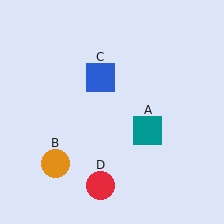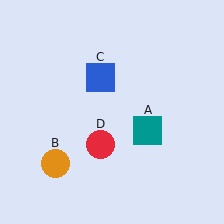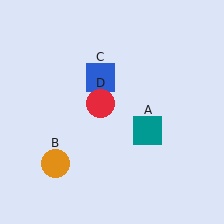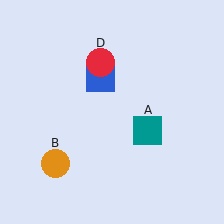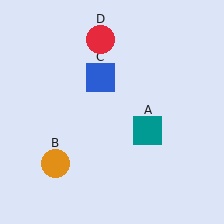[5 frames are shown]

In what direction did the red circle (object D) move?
The red circle (object D) moved up.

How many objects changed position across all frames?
1 object changed position: red circle (object D).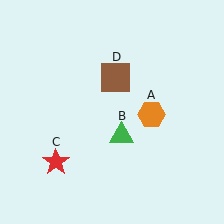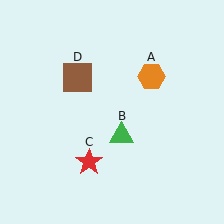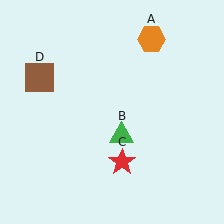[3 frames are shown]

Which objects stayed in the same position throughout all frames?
Green triangle (object B) remained stationary.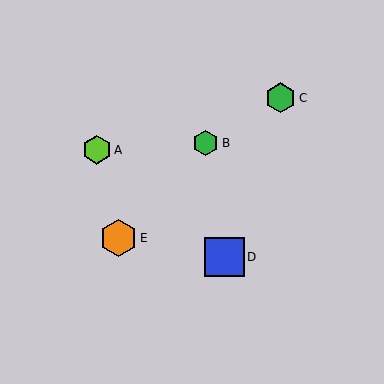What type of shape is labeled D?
Shape D is a blue square.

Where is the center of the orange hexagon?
The center of the orange hexagon is at (119, 238).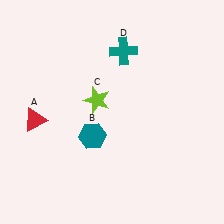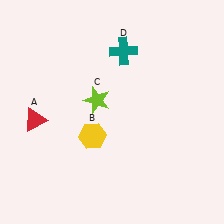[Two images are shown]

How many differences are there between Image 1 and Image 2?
There is 1 difference between the two images.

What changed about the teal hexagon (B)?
In Image 1, B is teal. In Image 2, it changed to yellow.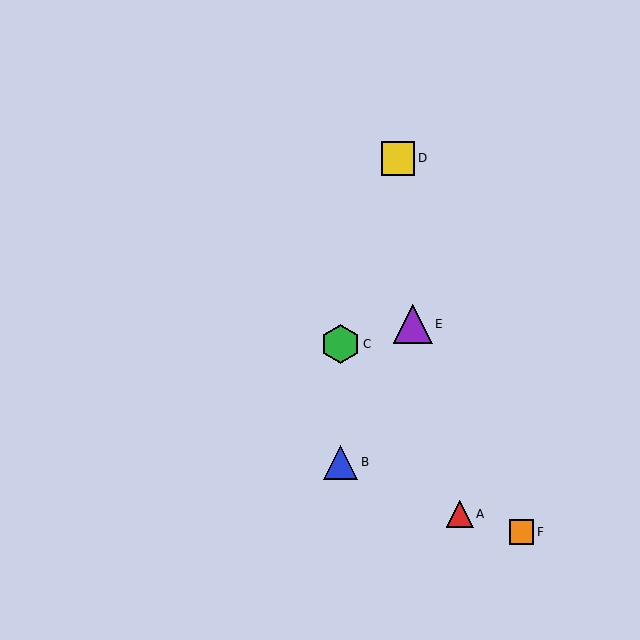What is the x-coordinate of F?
Object F is at x≈522.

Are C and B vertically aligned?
Yes, both are at x≈341.